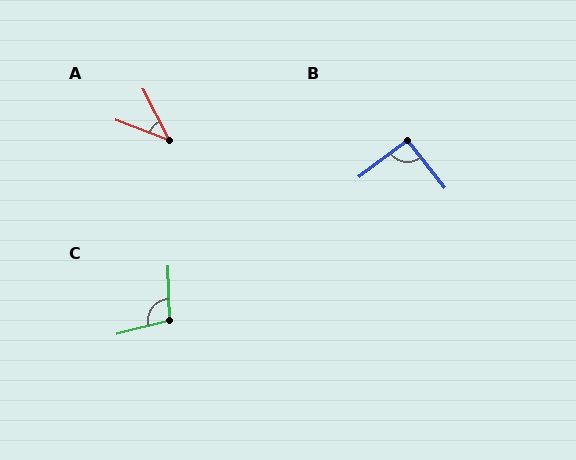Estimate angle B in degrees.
Approximately 91 degrees.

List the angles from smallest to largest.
A (41°), B (91°), C (103°).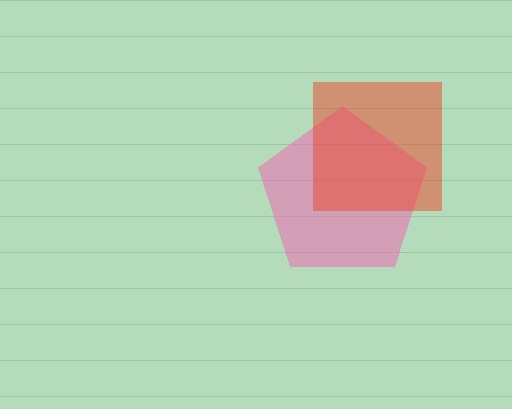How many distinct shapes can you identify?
There are 2 distinct shapes: a pink pentagon, a red square.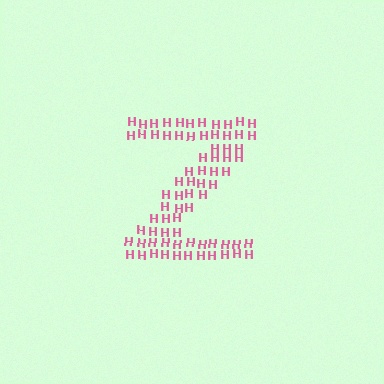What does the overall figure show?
The overall figure shows the letter Z.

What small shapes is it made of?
It is made of small letter H's.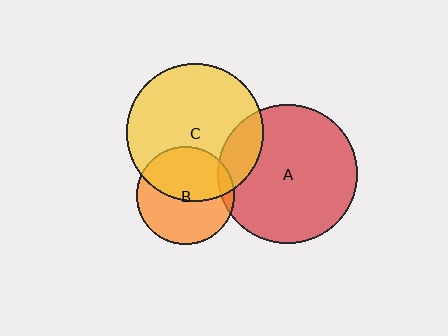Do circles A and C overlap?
Yes.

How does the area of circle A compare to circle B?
Approximately 2.0 times.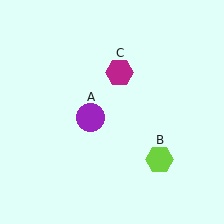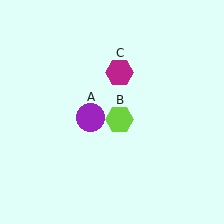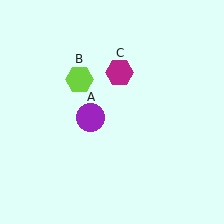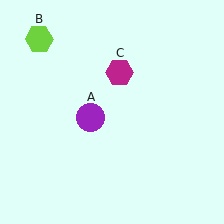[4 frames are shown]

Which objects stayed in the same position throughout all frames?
Purple circle (object A) and magenta hexagon (object C) remained stationary.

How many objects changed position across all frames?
1 object changed position: lime hexagon (object B).